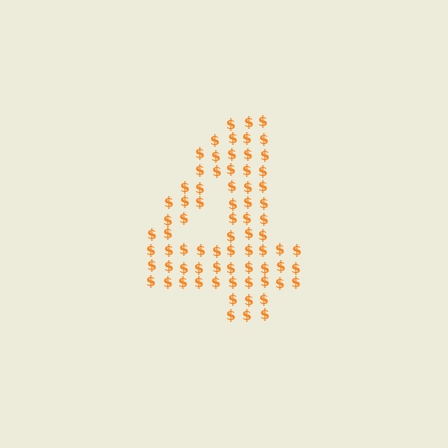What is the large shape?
The large shape is the digit 4.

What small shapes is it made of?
It is made of small dollar signs.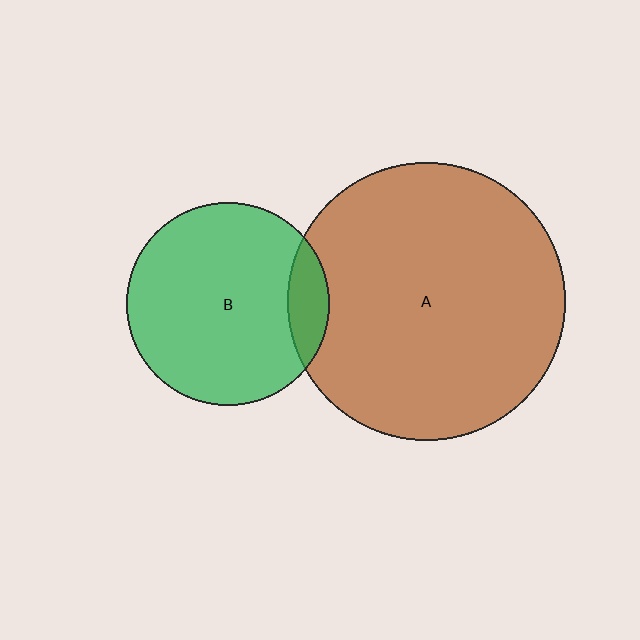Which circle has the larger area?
Circle A (brown).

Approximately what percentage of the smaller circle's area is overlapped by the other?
Approximately 10%.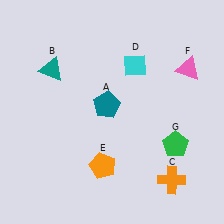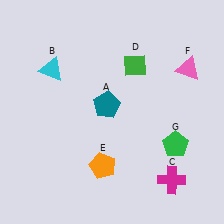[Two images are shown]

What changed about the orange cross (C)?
In Image 1, C is orange. In Image 2, it changed to magenta.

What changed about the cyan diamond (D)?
In Image 1, D is cyan. In Image 2, it changed to green.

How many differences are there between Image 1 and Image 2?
There are 3 differences between the two images.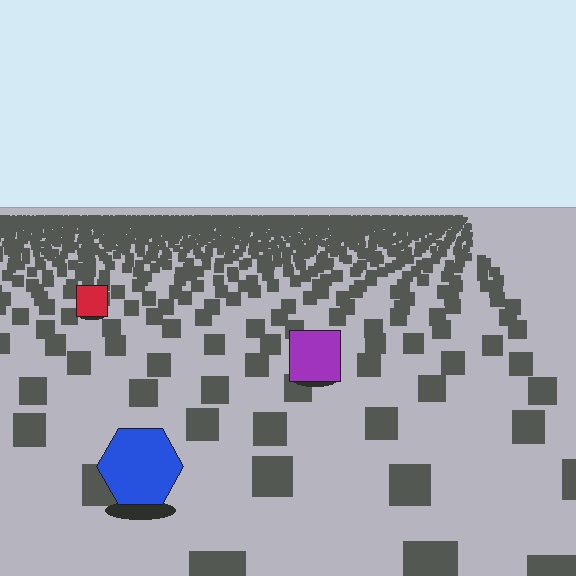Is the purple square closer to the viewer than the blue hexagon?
No. The blue hexagon is closer — you can tell from the texture gradient: the ground texture is coarser near it.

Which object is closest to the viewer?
The blue hexagon is closest. The texture marks near it are larger and more spread out.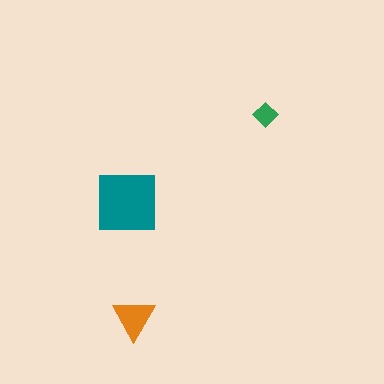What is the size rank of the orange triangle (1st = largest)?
2nd.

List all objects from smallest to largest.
The green diamond, the orange triangle, the teal square.